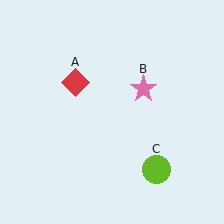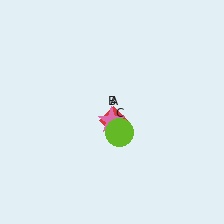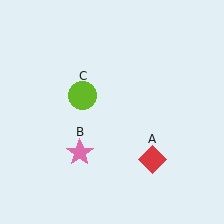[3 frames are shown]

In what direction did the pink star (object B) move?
The pink star (object B) moved down and to the left.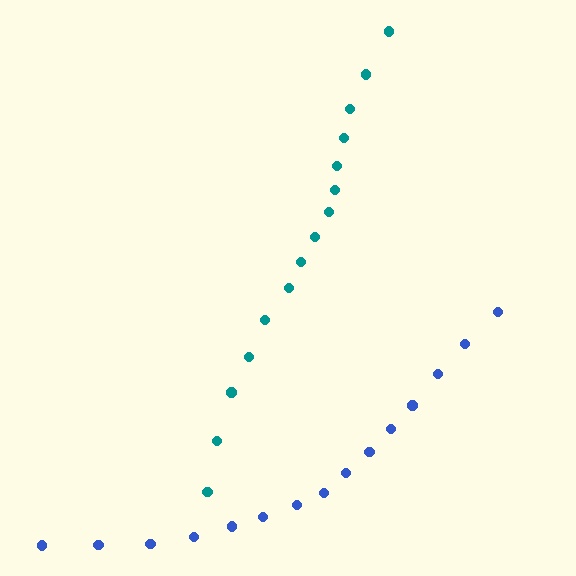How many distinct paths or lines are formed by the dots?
There are 2 distinct paths.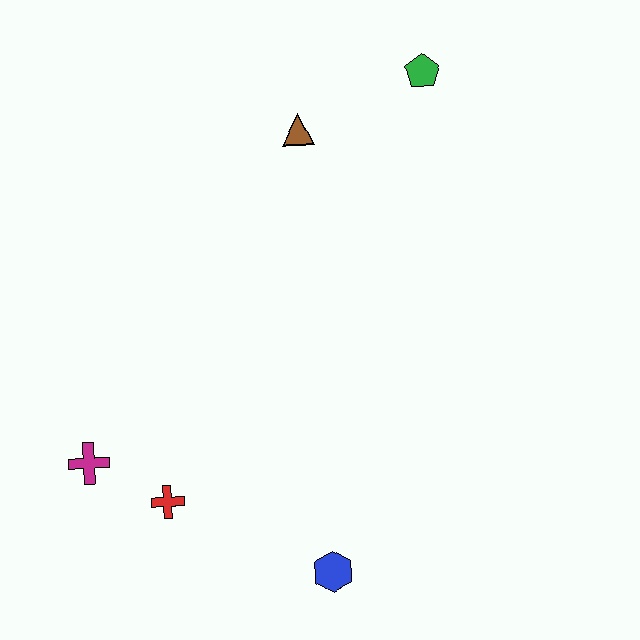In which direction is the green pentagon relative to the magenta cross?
The green pentagon is above the magenta cross.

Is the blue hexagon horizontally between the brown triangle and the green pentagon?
Yes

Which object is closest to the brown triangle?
The green pentagon is closest to the brown triangle.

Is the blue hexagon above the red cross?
No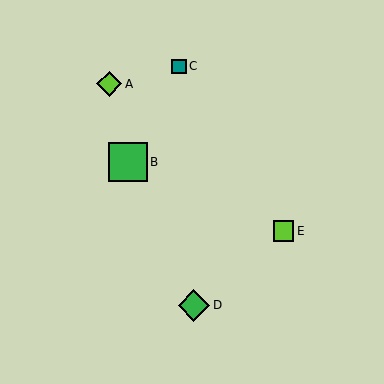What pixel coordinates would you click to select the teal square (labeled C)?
Click at (179, 66) to select the teal square C.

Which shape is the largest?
The green square (labeled B) is the largest.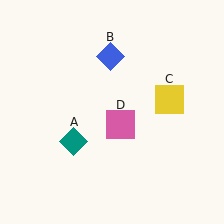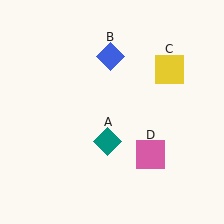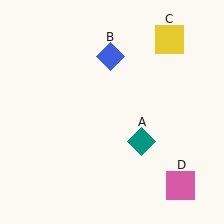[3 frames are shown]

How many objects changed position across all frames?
3 objects changed position: teal diamond (object A), yellow square (object C), pink square (object D).